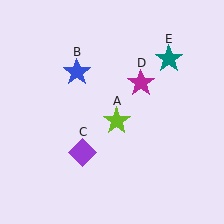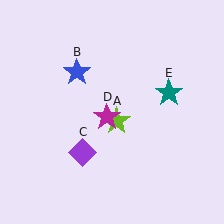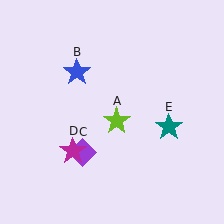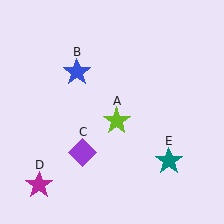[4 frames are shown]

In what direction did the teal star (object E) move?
The teal star (object E) moved down.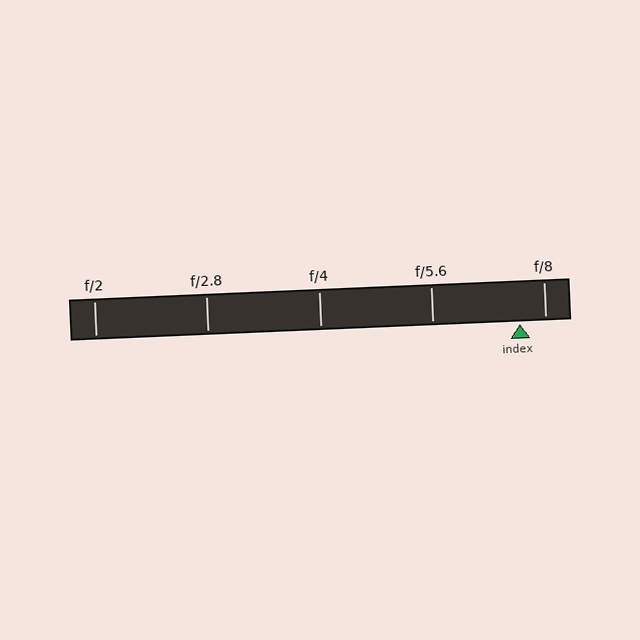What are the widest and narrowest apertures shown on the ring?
The widest aperture shown is f/2 and the narrowest is f/8.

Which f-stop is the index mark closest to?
The index mark is closest to f/8.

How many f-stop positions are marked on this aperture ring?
There are 5 f-stop positions marked.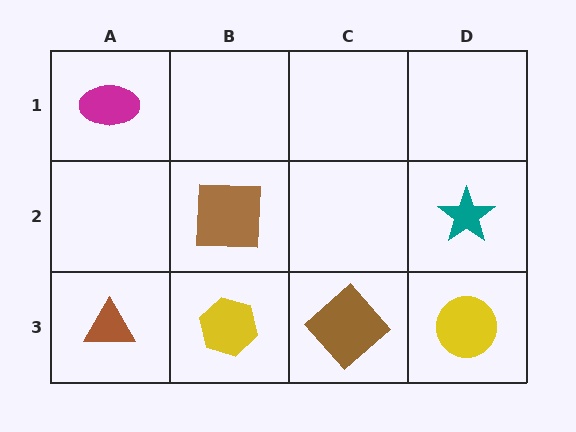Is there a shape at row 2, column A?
No, that cell is empty.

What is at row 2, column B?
A brown square.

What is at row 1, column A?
A magenta ellipse.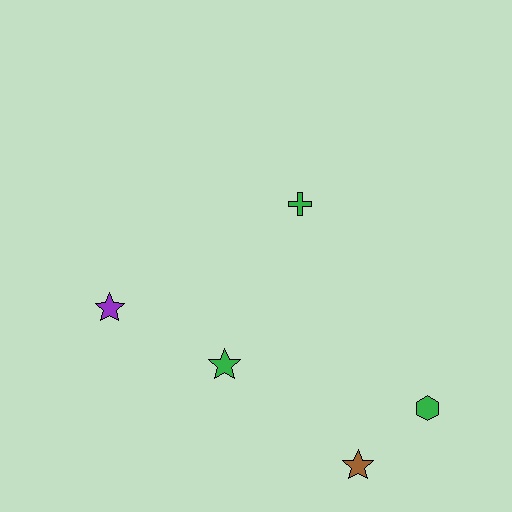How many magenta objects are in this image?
There are no magenta objects.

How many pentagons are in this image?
There are no pentagons.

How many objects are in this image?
There are 5 objects.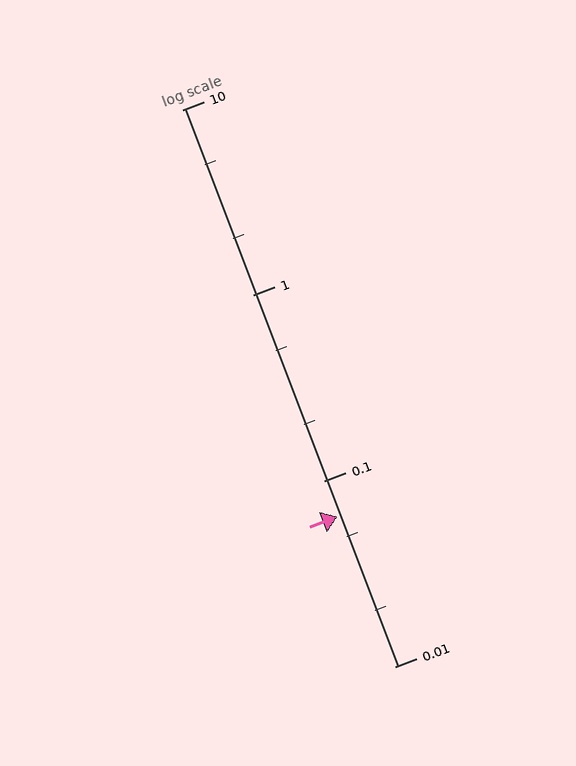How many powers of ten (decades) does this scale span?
The scale spans 3 decades, from 0.01 to 10.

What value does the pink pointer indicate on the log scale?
The pointer indicates approximately 0.064.